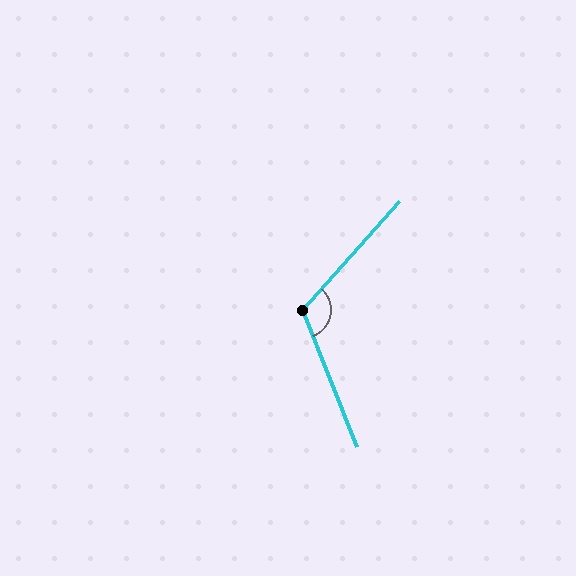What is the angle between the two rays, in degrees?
Approximately 117 degrees.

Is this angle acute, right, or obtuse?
It is obtuse.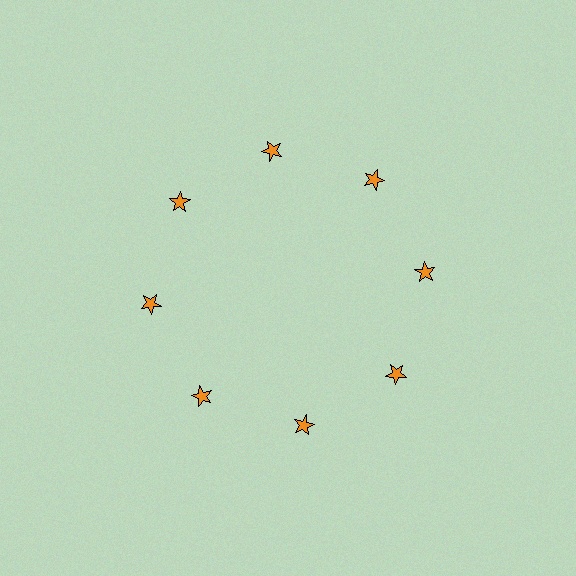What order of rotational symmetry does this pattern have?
This pattern has 8-fold rotational symmetry.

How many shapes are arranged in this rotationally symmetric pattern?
There are 8 shapes, arranged in 8 groups of 1.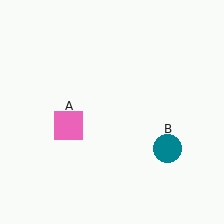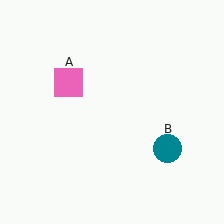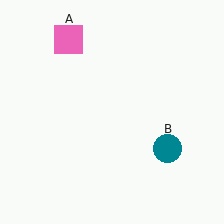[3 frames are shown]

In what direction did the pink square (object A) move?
The pink square (object A) moved up.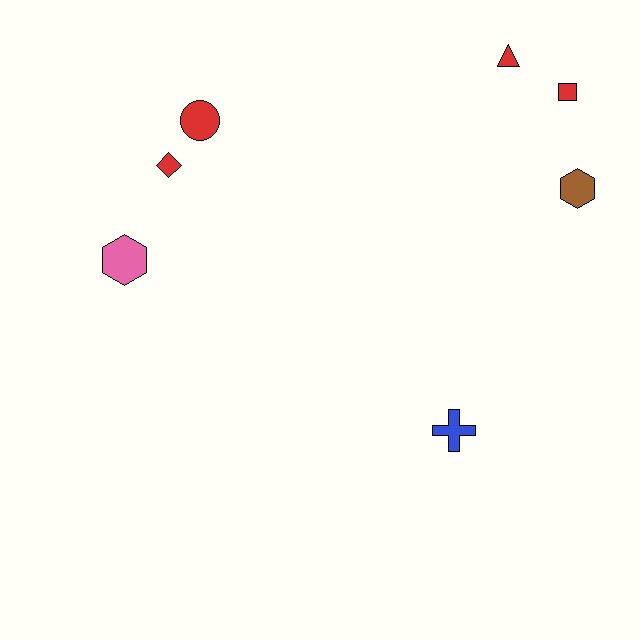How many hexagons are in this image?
There are 2 hexagons.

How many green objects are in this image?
There are no green objects.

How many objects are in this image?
There are 7 objects.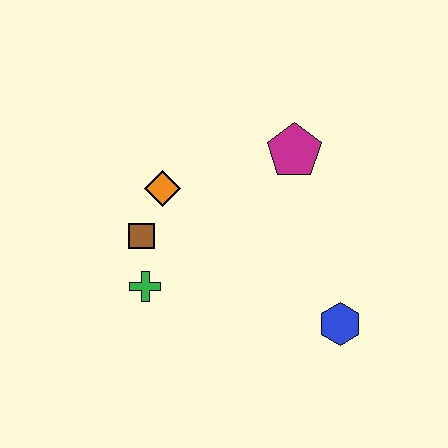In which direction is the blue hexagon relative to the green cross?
The blue hexagon is to the right of the green cross.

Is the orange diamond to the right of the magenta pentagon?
No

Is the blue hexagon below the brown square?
Yes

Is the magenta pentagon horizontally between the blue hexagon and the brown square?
Yes